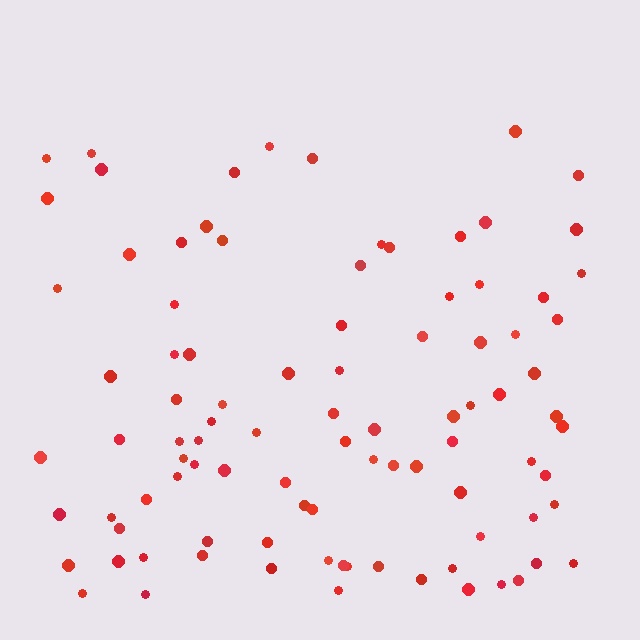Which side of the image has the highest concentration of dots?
The bottom.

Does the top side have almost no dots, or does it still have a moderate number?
Still a moderate number, just noticeably fewer than the bottom.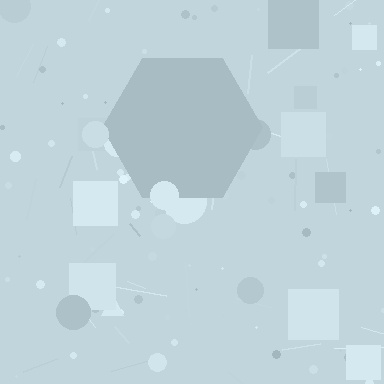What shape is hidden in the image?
A hexagon is hidden in the image.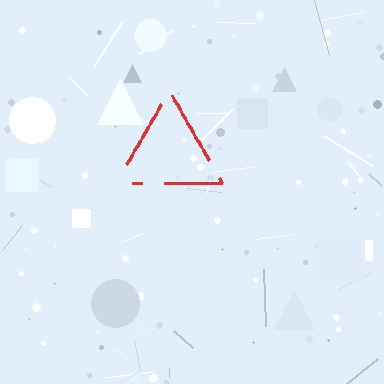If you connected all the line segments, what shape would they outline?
They would outline a triangle.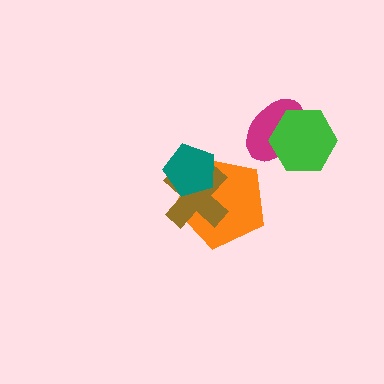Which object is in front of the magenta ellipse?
The green hexagon is in front of the magenta ellipse.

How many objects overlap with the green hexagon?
1 object overlaps with the green hexagon.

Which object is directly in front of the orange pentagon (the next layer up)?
The brown cross is directly in front of the orange pentagon.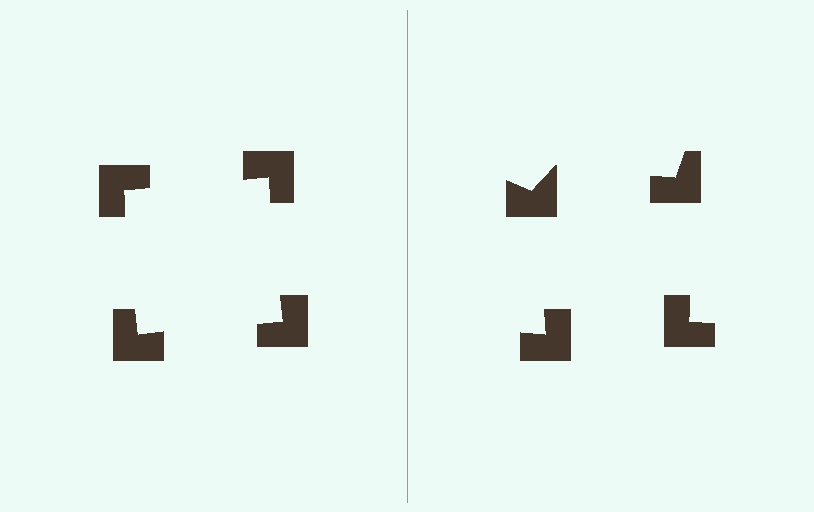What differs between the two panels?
The notched squares are positioned identically on both sides; only the wedge orientations differ. On the left they align to a square; on the right they are misaligned.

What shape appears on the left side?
An illusory square.